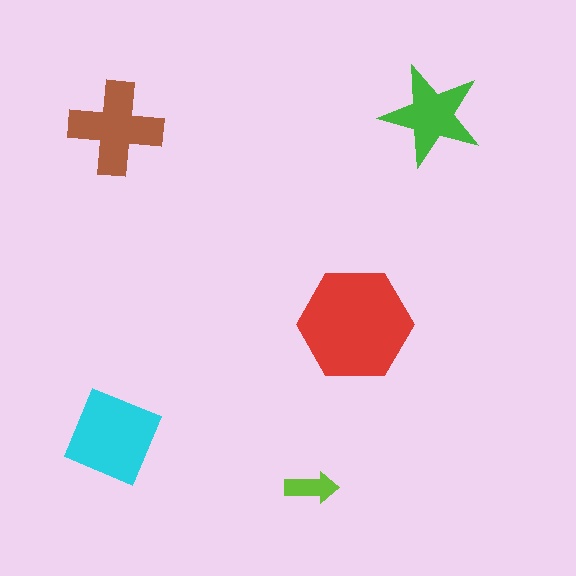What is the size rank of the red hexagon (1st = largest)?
1st.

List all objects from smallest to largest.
The lime arrow, the green star, the brown cross, the cyan diamond, the red hexagon.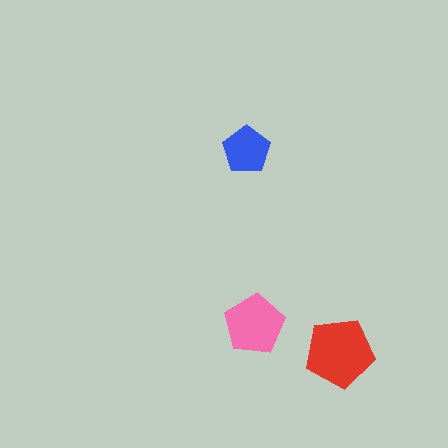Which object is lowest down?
The red pentagon is bottommost.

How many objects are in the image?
There are 3 objects in the image.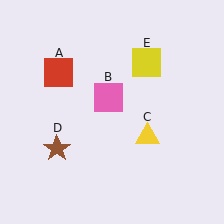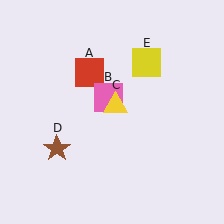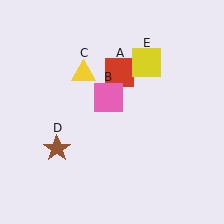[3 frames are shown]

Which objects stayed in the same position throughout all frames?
Pink square (object B) and brown star (object D) and yellow square (object E) remained stationary.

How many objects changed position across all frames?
2 objects changed position: red square (object A), yellow triangle (object C).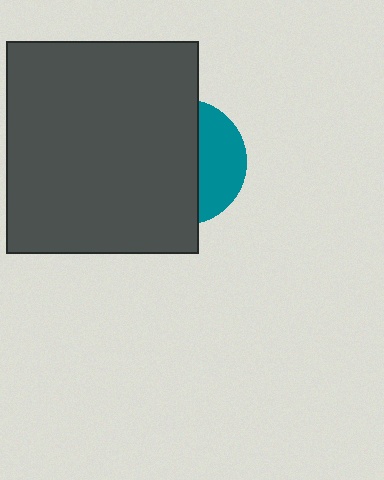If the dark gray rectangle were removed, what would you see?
You would see the complete teal circle.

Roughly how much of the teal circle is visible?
A small part of it is visible (roughly 34%).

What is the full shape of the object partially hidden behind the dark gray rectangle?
The partially hidden object is a teal circle.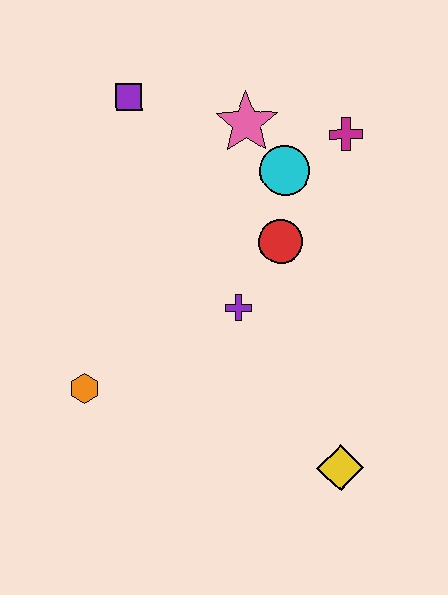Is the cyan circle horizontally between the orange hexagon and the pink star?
No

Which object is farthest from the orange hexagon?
The magenta cross is farthest from the orange hexagon.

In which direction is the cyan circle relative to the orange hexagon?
The cyan circle is above the orange hexagon.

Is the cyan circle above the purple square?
No